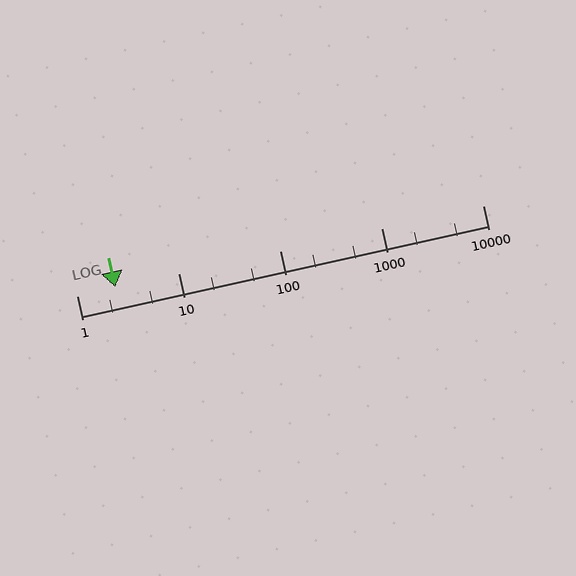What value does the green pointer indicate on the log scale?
The pointer indicates approximately 2.4.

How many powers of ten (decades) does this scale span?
The scale spans 4 decades, from 1 to 10000.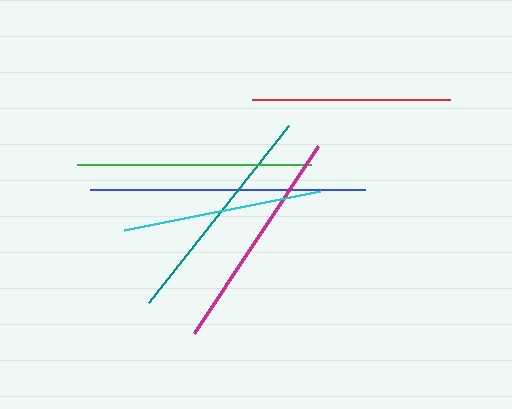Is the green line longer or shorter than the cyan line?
The green line is longer than the cyan line.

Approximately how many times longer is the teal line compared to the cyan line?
The teal line is approximately 1.1 times the length of the cyan line.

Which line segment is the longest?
The blue line is the longest at approximately 274 pixels.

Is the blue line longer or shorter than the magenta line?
The blue line is longer than the magenta line.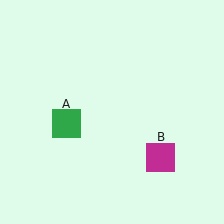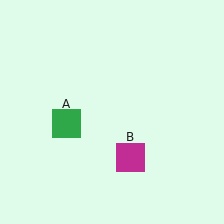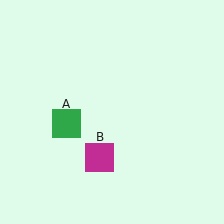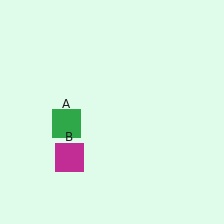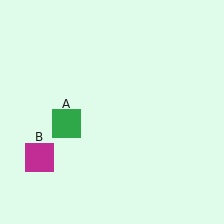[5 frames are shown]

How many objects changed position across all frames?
1 object changed position: magenta square (object B).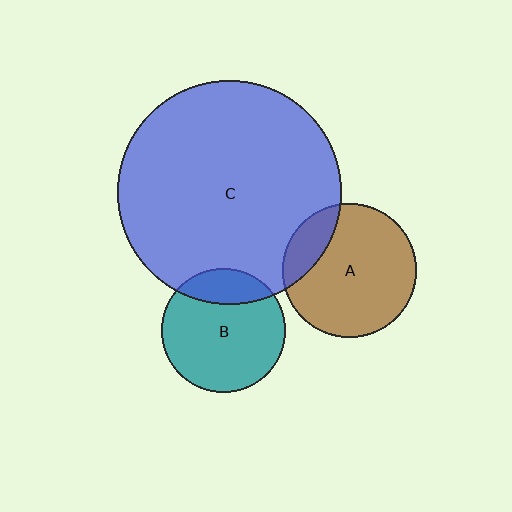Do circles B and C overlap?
Yes.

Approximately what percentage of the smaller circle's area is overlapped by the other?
Approximately 20%.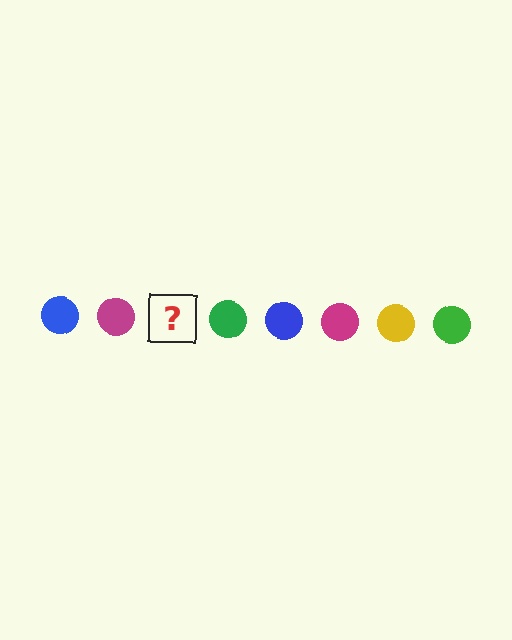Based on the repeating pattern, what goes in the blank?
The blank should be a yellow circle.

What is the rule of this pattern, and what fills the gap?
The rule is that the pattern cycles through blue, magenta, yellow, green circles. The gap should be filled with a yellow circle.